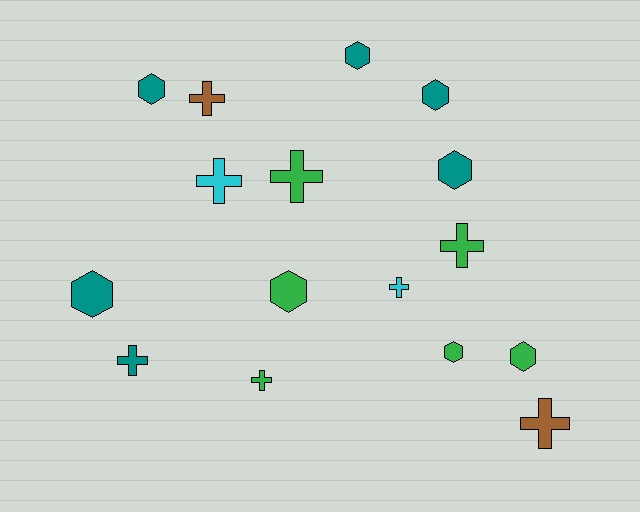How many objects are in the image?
There are 16 objects.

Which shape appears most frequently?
Hexagon, with 8 objects.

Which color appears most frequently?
Teal, with 6 objects.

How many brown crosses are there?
There are 2 brown crosses.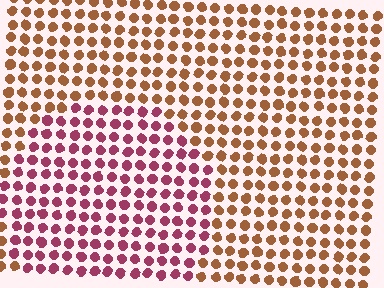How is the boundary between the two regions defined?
The boundary is defined purely by a slight shift in hue (about 49 degrees). Spacing, size, and orientation are identical on both sides.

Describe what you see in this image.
The image is filled with small brown elements in a uniform arrangement. A circle-shaped region is visible where the elements are tinted to a slightly different hue, forming a subtle color boundary.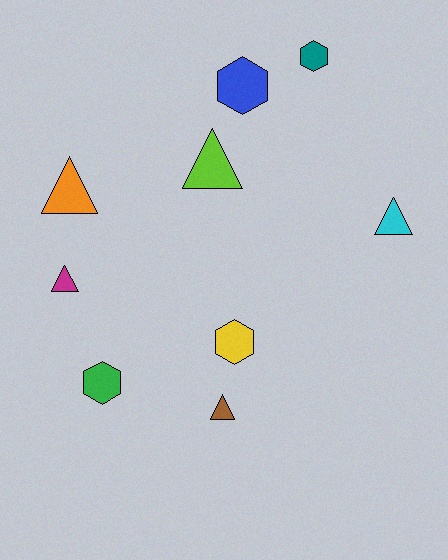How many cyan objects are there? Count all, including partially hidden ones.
There is 1 cyan object.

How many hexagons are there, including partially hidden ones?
There are 4 hexagons.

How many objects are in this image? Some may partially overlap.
There are 9 objects.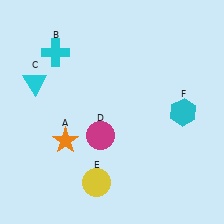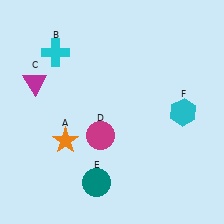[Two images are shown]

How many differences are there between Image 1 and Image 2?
There are 2 differences between the two images.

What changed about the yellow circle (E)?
In Image 1, E is yellow. In Image 2, it changed to teal.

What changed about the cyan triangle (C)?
In Image 1, C is cyan. In Image 2, it changed to magenta.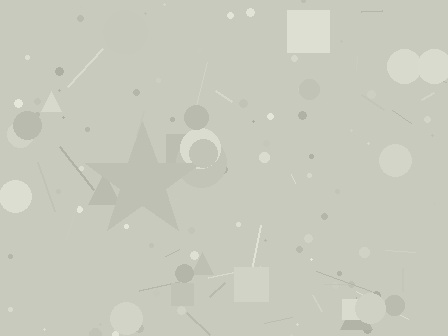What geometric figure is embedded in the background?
A star is embedded in the background.